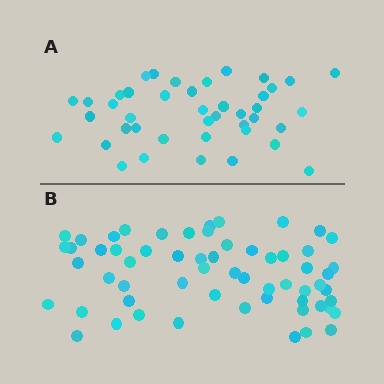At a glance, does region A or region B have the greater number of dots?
Region B (the bottom region) has more dots.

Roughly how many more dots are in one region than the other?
Region B has approximately 20 more dots than region A.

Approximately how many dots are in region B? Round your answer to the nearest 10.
About 60 dots.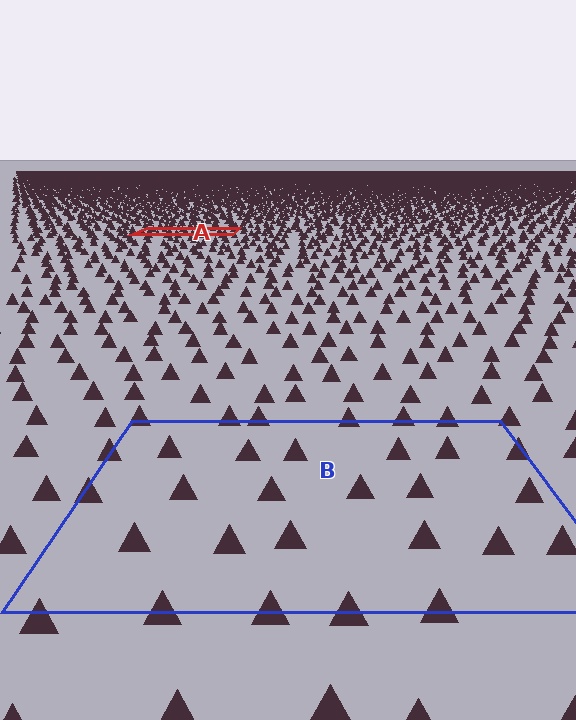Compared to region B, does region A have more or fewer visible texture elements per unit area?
Region A has more texture elements per unit area — they are packed more densely because it is farther away.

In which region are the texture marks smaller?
The texture marks are smaller in region A, because it is farther away.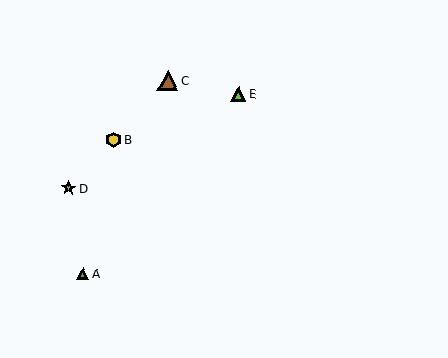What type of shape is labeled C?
Shape C is a brown triangle.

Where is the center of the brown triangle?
The center of the brown triangle is at (168, 81).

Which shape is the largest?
The brown triangle (labeled C) is the largest.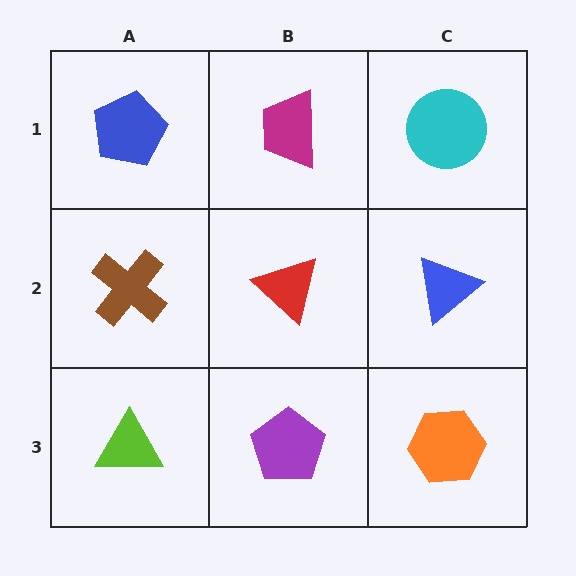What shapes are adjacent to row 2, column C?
A cyan circle (row 1, column C), an orange hexagon (row 3, column C), a red triangle (row 2, column B).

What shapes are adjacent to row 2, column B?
A magenta trapezoid (row 1, column B), a purple pentagon (row 3, column B), a brown cross (row 2, column A), a blue triangle (row 2, column C).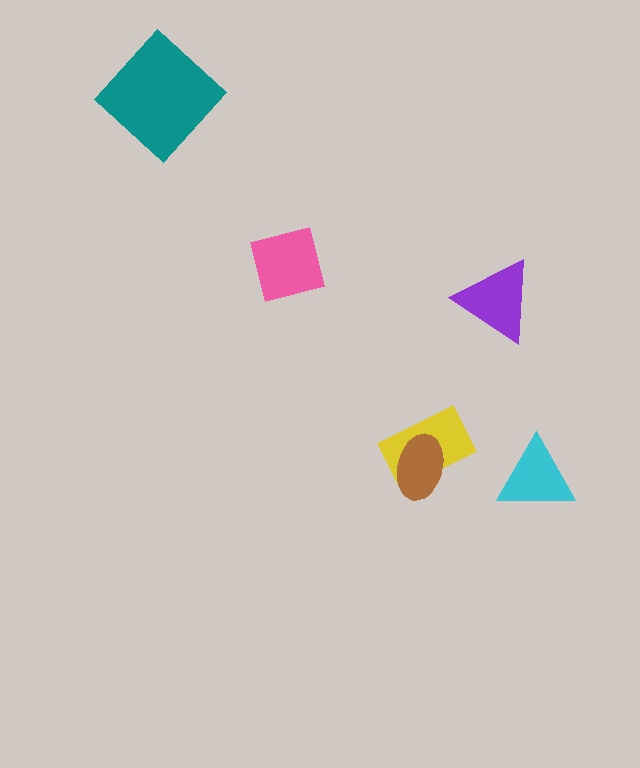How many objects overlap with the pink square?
0 objects overlap with the pink square.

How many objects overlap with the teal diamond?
0 objects overlap with the teal diamond.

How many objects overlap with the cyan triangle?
0 objects overlap with the cyan triangle.